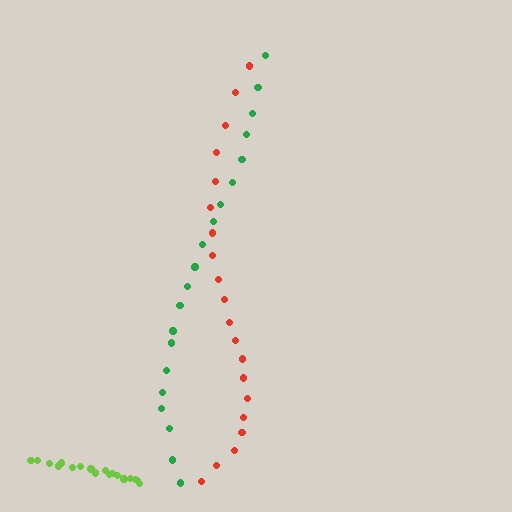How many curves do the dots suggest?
There are 3 distinct paths.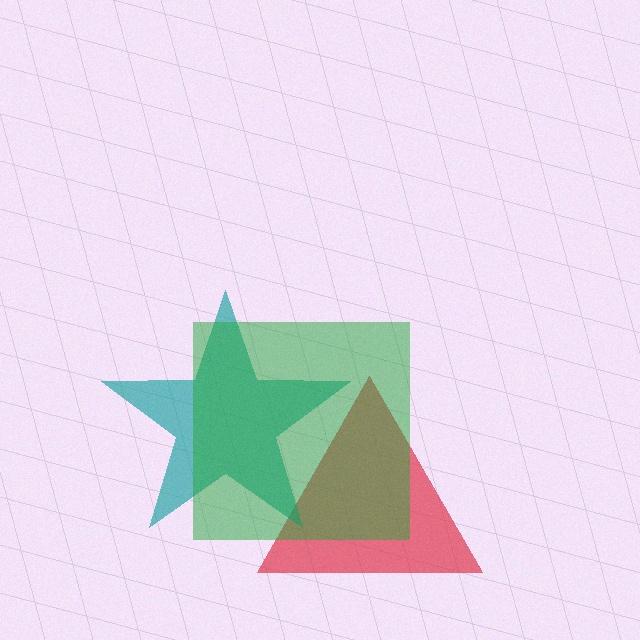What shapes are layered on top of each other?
The layered shapes are: a red triangle, a teal star, a green square.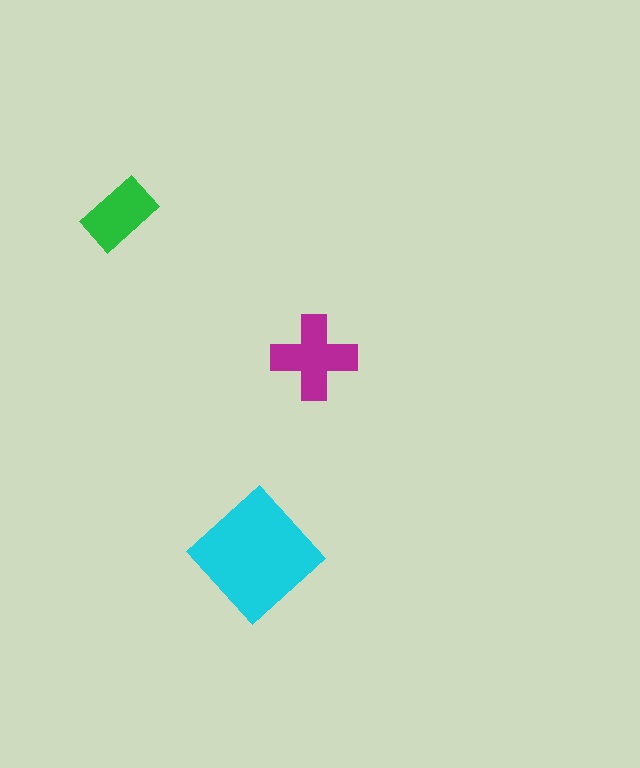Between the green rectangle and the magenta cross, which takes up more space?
The magenta cross.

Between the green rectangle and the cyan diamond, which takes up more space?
The cyan diamond.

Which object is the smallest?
The green rectangle.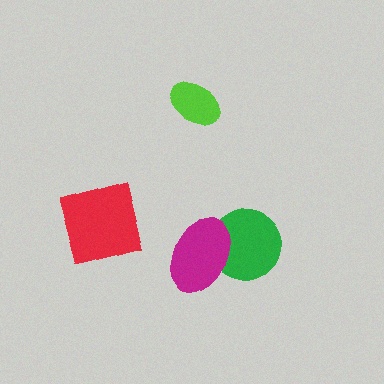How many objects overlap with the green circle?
1 object overlaps with the green circle.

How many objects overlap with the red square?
0 objects overlap with the red square.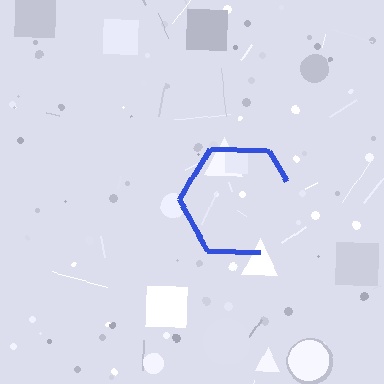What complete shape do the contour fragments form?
The contour fragments form a hexagon.